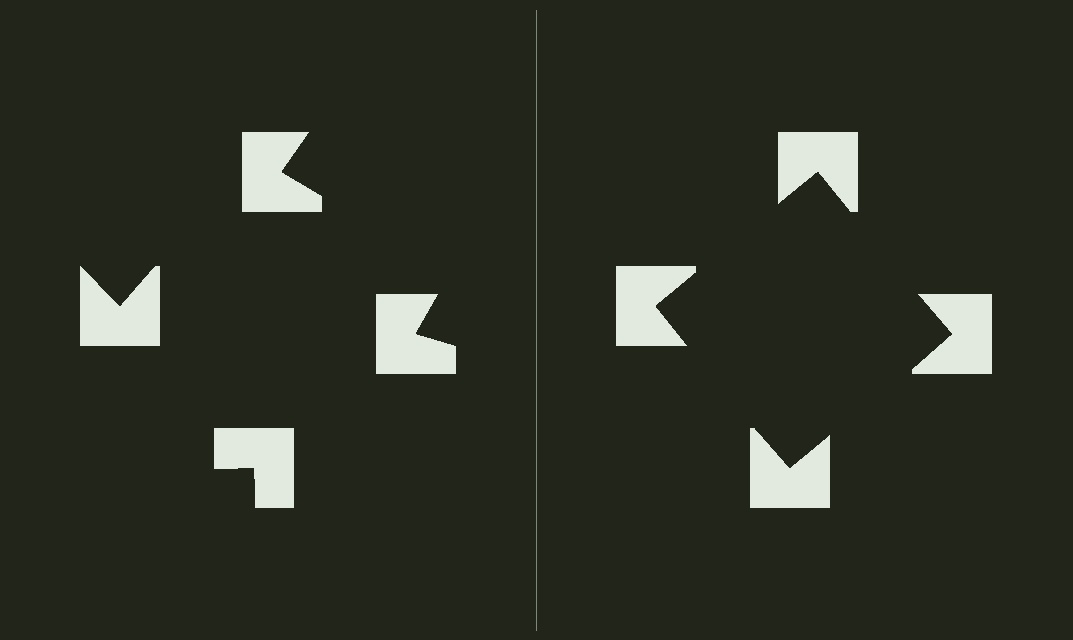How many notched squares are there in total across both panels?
8 — 4 on each side.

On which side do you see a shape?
An illusory square appears on the right side. On the left side the wedge cuts are rotated, so no coherent shape forms.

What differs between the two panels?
The notched squares are positioned identically on both sides; only the wedge orientations differ. On the right they align to a square; on the left they are misaligned.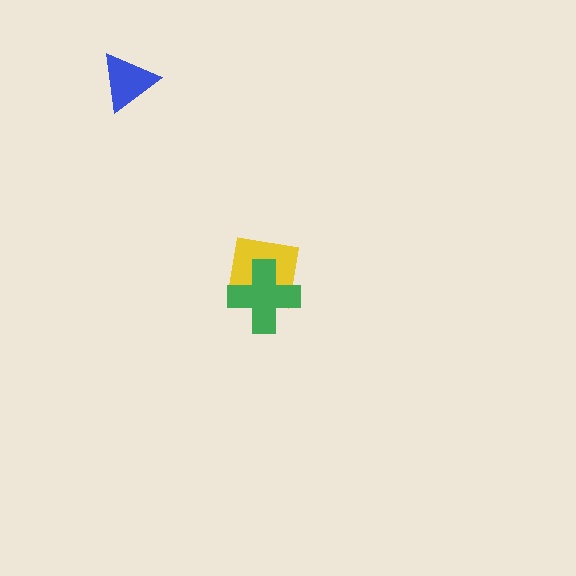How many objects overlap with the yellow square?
1 object overlaps with the yellow square.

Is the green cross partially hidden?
No, no other shape covers it.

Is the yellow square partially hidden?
Yes, it is partially covered by another shape.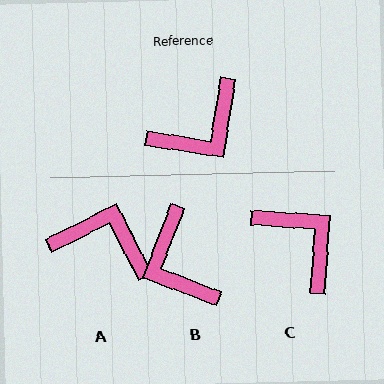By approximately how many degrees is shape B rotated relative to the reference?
Approximately 102 degrees clockwise.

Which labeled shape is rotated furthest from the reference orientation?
A, about 126 degrees away.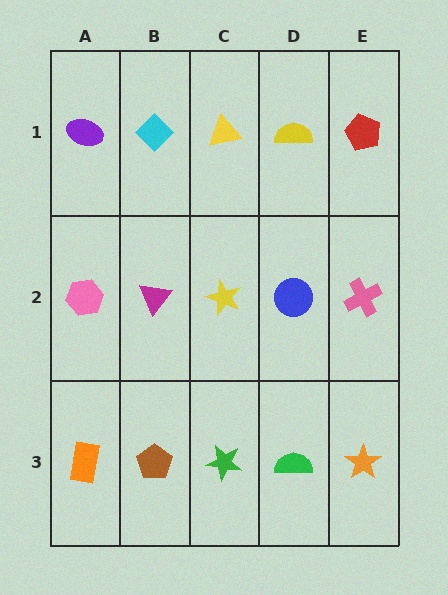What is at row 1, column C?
A yellow triangle.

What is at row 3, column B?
A brown pentagon.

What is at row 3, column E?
An orange star.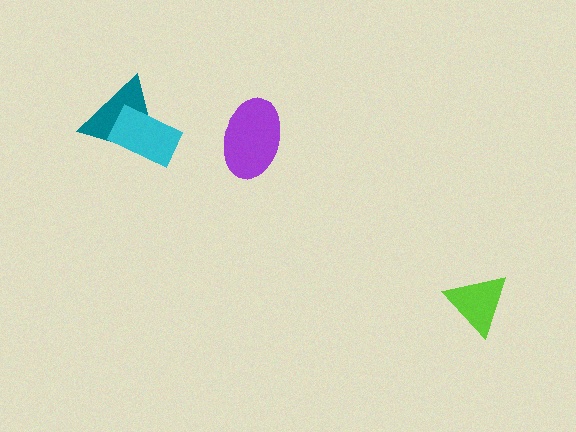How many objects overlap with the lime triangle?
0 objects overlap with the lime triangle.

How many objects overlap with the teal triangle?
1 object overlaps with the teal triangle.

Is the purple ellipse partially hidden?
No, no other shape covers it.